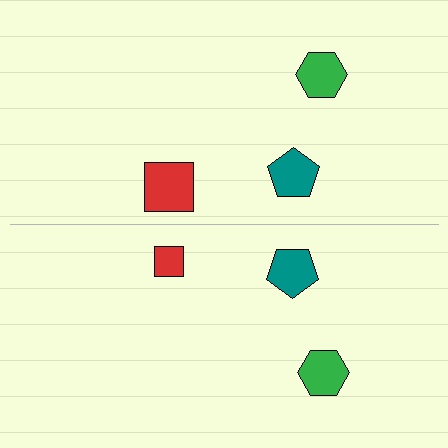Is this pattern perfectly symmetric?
No, the pattern is not perfectly symmetric. The red square on the bottom side has a different size than its mirror counterpart.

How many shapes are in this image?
There are 6 shapes in this image.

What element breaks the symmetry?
The red square on the bottom side has a different size than its mirror counterpart.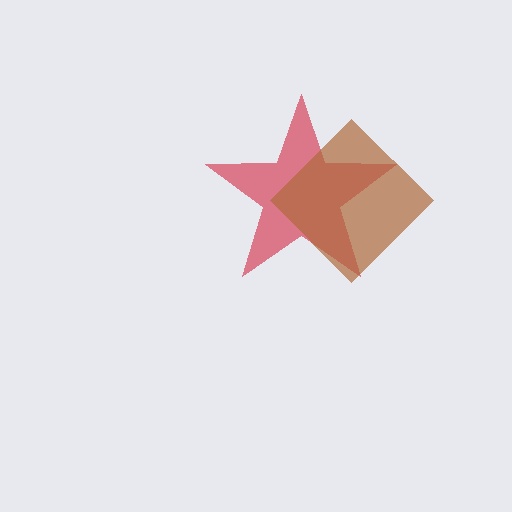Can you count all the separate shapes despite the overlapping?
Yes, there are 2 separate shapes.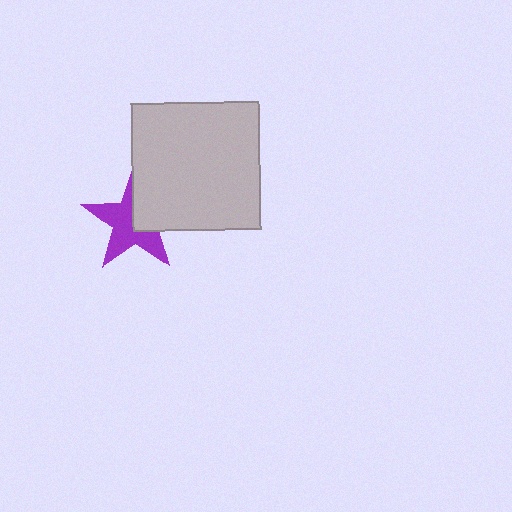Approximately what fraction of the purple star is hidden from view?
Roughly 37% of the purple star is hidden behind the light gray square.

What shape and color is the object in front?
The object in front is a light gray square.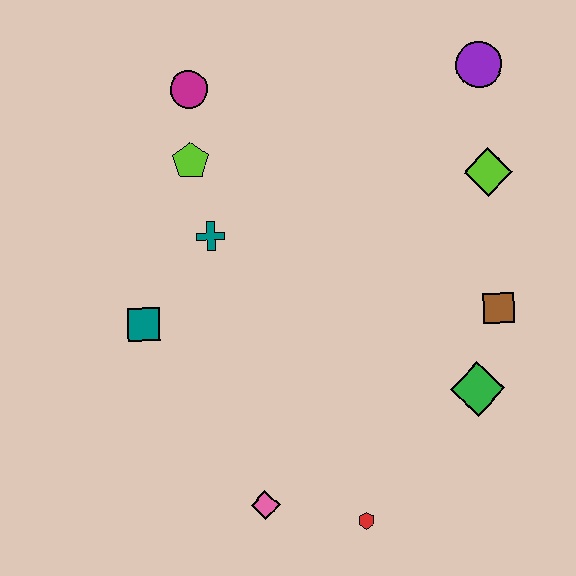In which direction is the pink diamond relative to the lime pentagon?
The pink diamond is below the lime pentagon.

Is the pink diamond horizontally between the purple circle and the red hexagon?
No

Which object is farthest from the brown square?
The magenta circle is farthest from the brown square.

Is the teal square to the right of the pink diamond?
No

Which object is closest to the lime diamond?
The purple circle is closest to the lime diamond.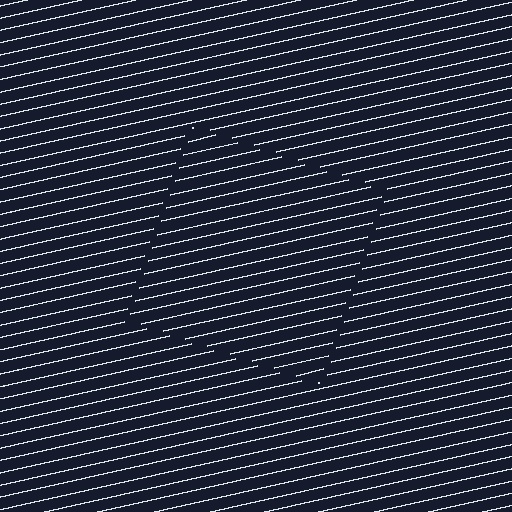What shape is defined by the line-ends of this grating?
An illusory square. The interior of the shape contains the same grating, shifted by half a period — the contour is defined by the phase discontinuity where line-ends from the inner and outer gratings abut.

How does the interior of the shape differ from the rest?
The interior of the shape contains the same grating, shifted by half a period — the contour is defined by the phase discontinuity where line-ends from the inner and outer gratings abut.